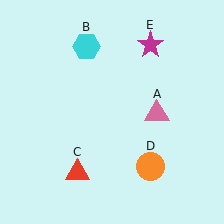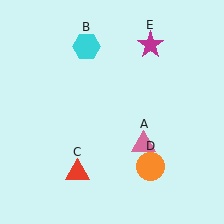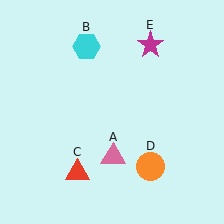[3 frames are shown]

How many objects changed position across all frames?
1 object changed position: pink triangle (object A).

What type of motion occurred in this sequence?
The pink triangle (object A) rotated clockwise around the center of the scene.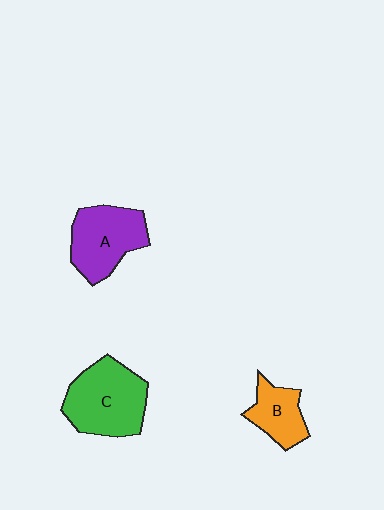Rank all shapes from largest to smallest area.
From largest to smallest: C (green), A (purple), B (orange).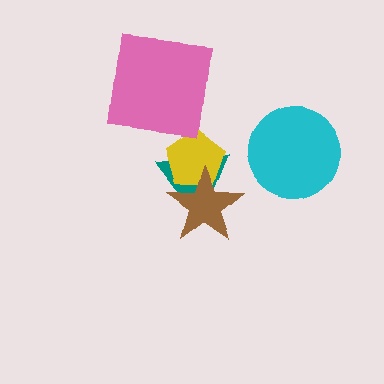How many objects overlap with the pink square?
0 objects overlap with the pink square.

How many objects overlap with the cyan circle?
0 objects overlap with the cyan circle.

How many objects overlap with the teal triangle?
2 objects overlap with the teal triangle.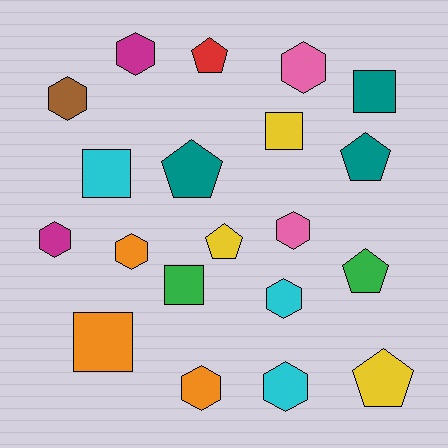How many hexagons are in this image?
There are 9 hexagons.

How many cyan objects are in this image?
There are 3 cyan objects.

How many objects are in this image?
There are 20 objects.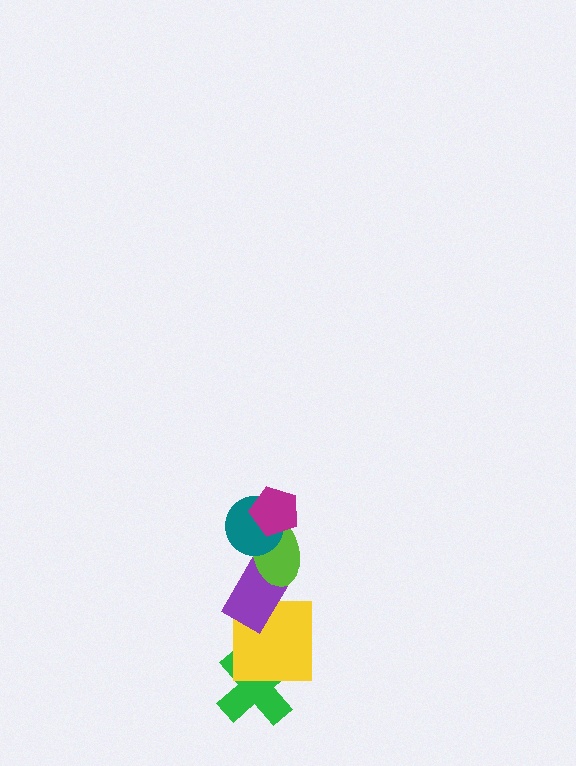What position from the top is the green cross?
The green cross is 6th from the top.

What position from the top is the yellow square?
The yellow square is 5th from the top.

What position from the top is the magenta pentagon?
The magenta pentagon is 1st from the top.